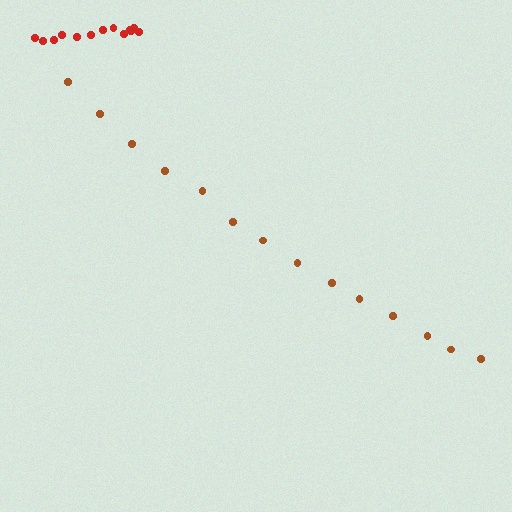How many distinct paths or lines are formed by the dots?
There are 2 distinct paths.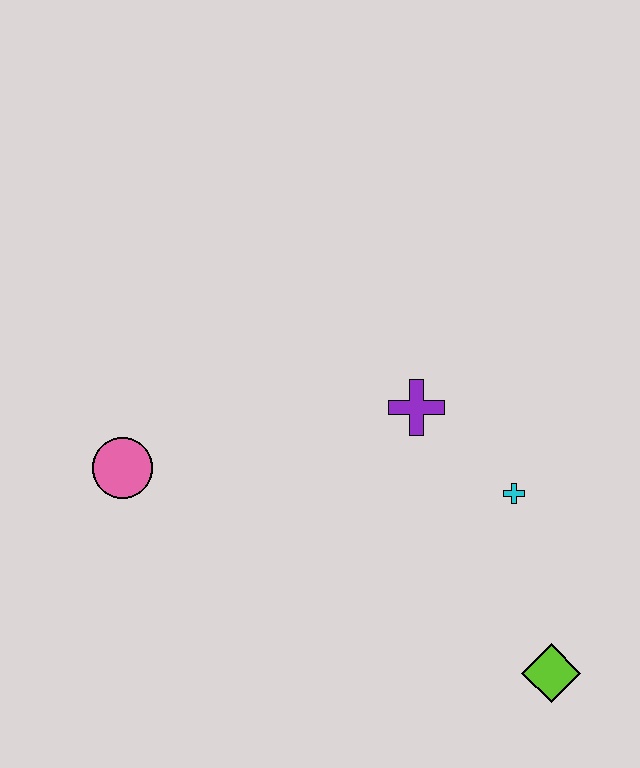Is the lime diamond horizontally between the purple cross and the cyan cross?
No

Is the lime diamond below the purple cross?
Yes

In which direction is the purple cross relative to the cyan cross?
The purple cross is to the left of the cyan cross.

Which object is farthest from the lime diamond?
The pink circle is farthest from the lime diamond.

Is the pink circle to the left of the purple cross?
Yes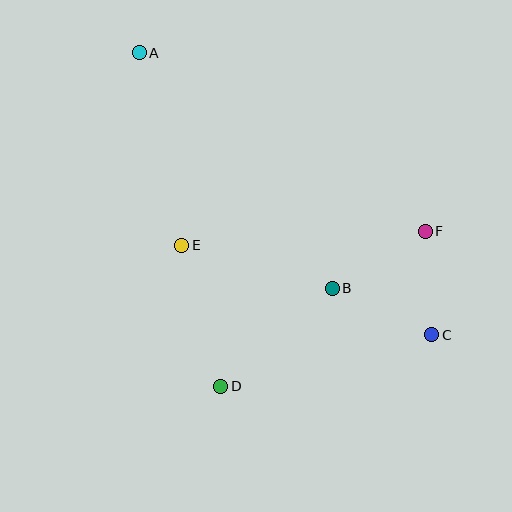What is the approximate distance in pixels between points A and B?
The distance between A and B is approximately 305 pixels.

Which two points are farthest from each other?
Points A and C are farthest from each other.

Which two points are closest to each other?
Points C and F are closest to each other.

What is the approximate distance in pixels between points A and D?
The distance between A and D is approximately 343 pixels.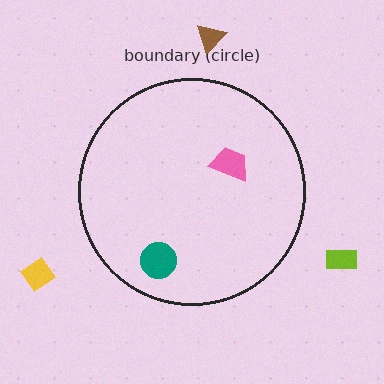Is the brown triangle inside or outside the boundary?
Outside.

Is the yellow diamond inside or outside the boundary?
Outside.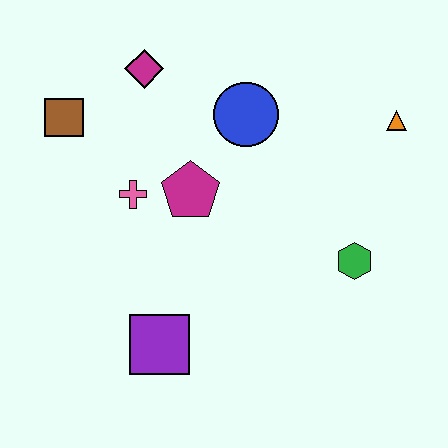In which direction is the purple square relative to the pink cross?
The purple square is below the pink cross.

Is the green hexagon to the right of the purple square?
Yes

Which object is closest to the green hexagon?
The orange triangle is closest to the green hexagon.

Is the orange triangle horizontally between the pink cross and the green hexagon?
No